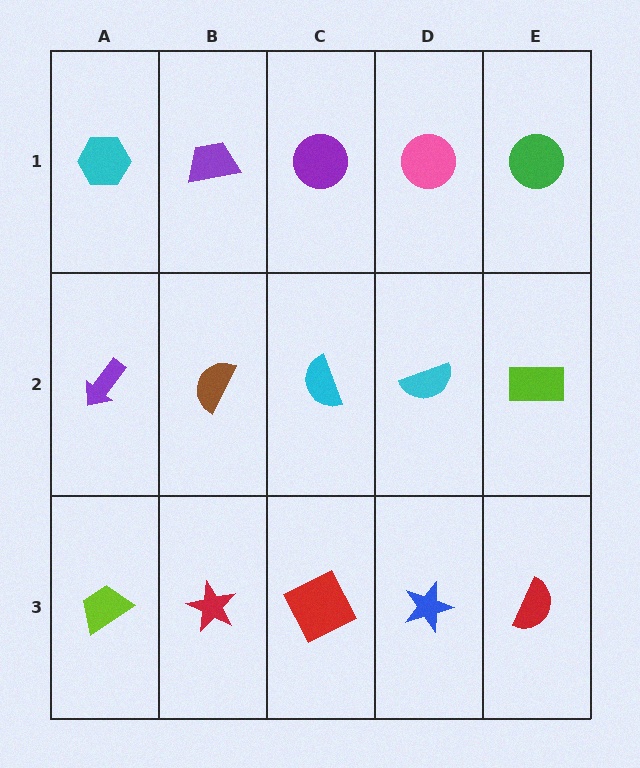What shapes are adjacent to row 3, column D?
A cyan semicircle (row 2, column D), a red square (row 3, column C), a red semicircle (row 3, column E).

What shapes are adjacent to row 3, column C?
A cyan semicircle (row 2, column C), a red star (row 3, column B), a blue star (row 3, column D).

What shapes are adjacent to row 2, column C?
A purple circle (row 1, column C), a red square (row 3, column C), a brown semicircle (row 2, column B), a cyan semicircle (row 2, column D).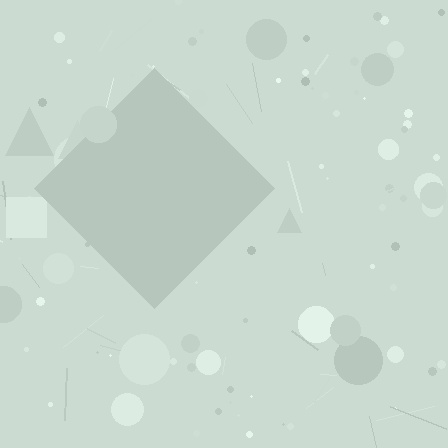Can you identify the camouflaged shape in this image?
The camouflaged shape is a diamond.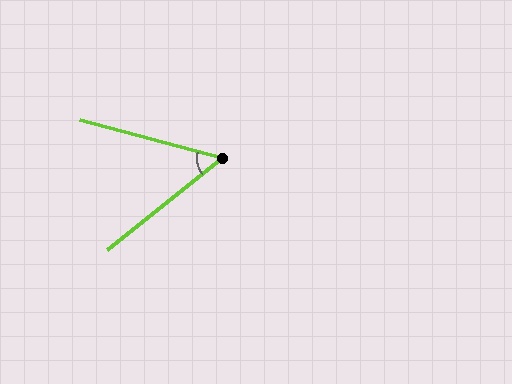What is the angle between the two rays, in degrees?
Approximately 54 degrees.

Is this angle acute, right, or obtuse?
It is acute.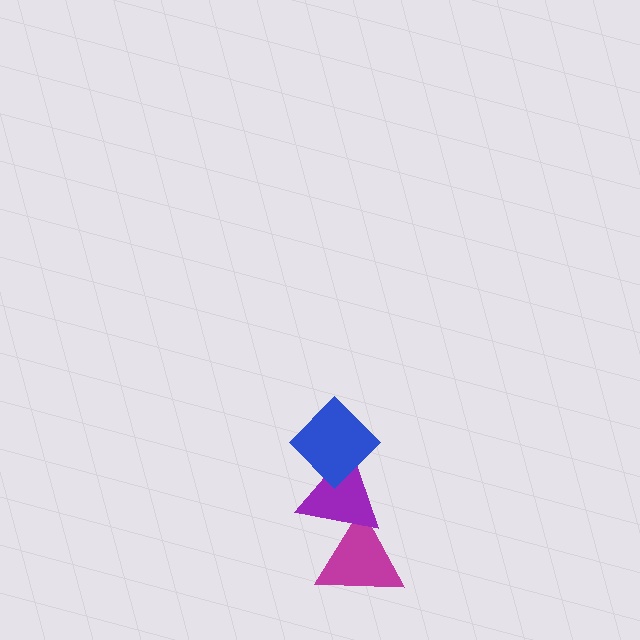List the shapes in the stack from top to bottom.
From top to bottom: the blue diamond, the purple triangle, the magenta triangle.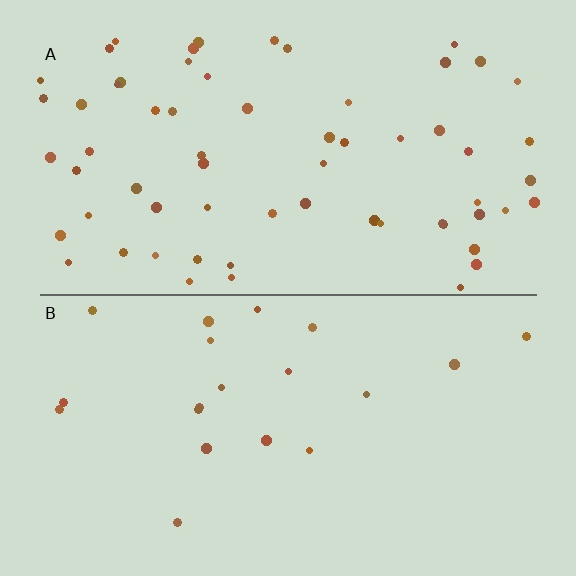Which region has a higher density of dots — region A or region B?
A (the top).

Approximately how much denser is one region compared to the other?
Approximately 3.1× — region A over region B.